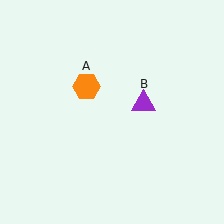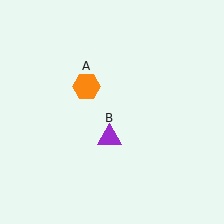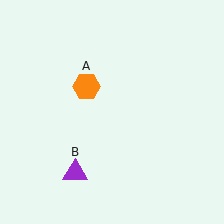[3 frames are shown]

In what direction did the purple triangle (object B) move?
The purple triangle (object B) moved down and to the left.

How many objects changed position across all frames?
1 object changed position: purple triangle (object B).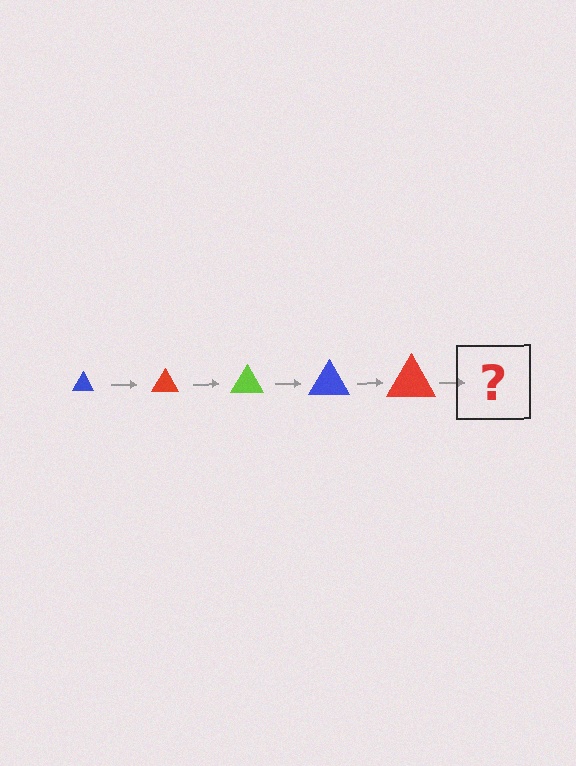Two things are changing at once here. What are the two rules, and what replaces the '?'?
The two rules are that the triangle grows larger each step and the color cycles through blue, red, and lime. The '?' should be a lime triangle, larger than the previous one.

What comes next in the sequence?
The next element should be a lime triangle, larger than the previous one.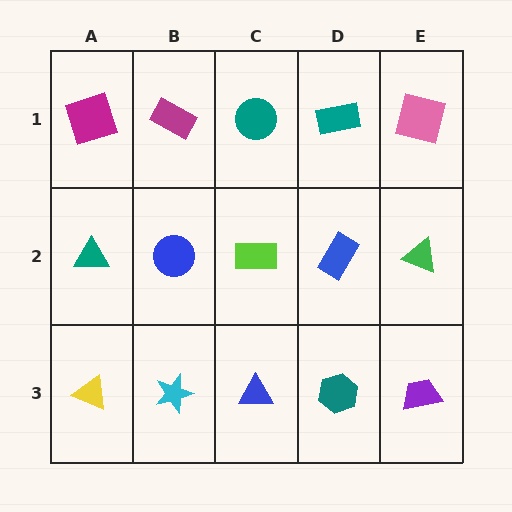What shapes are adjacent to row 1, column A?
A teal triangle (row 2, column A), a magenta rectangle (row 1, column B).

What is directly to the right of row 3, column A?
A cyan star.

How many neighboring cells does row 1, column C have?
3.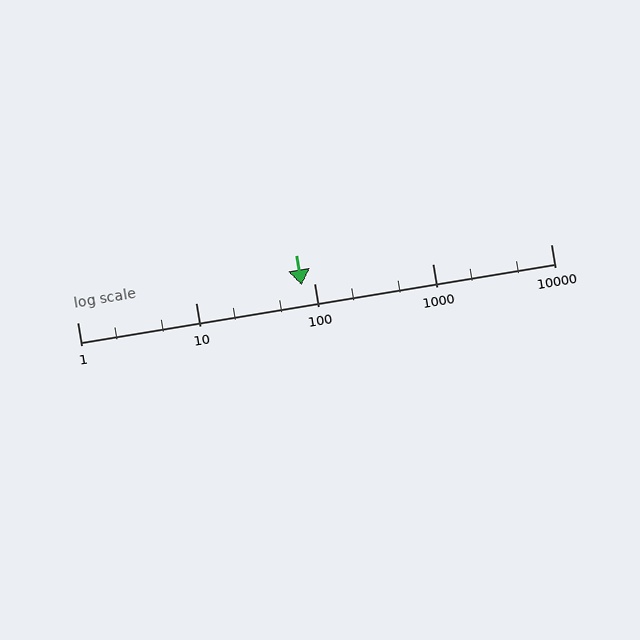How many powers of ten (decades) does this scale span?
The scale spans 4 decades, from 1 to 10000.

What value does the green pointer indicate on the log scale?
The pointer indicates approximately 78.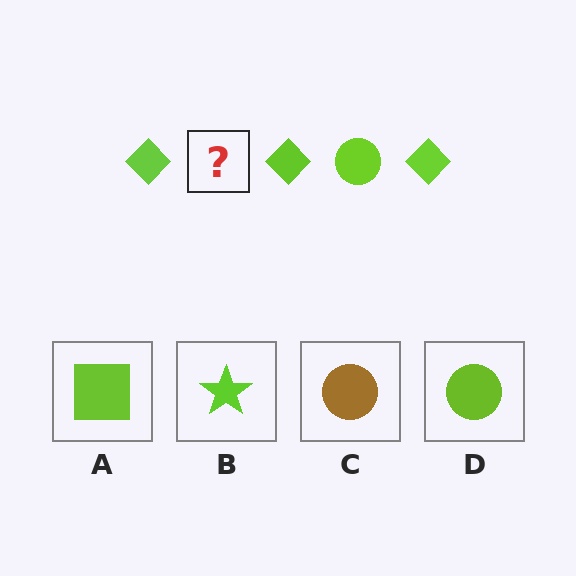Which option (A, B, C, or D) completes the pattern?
D.